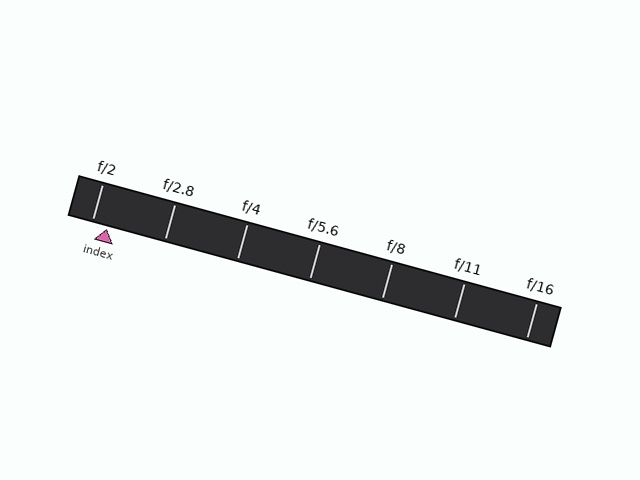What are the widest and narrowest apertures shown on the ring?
The widest aperture shown is f/2 and the narrowest is f/16.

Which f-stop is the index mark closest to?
The index mark is closest to f/2.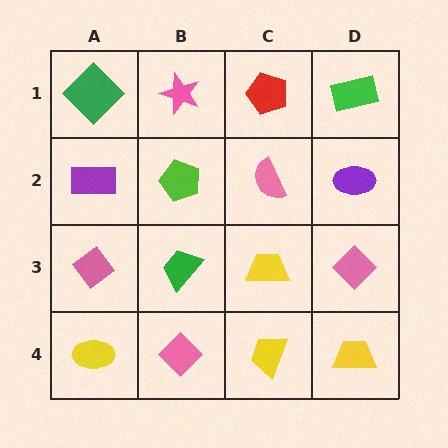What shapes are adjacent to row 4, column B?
A green trapezoid (row 3, column B), a yellow ellipse (row 4, column A), a yellow trapezoid (row 4, column C).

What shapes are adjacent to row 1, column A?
A purple rectangle (row 2, column A), a pink star (row 1, column B).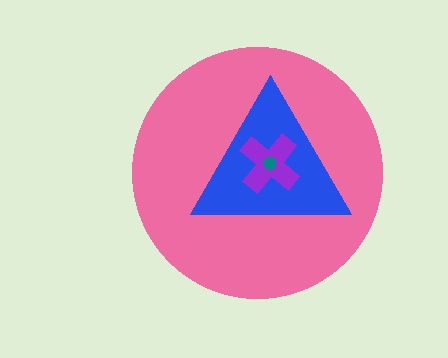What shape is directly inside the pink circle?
The blue triangle.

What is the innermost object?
The teal hexagon.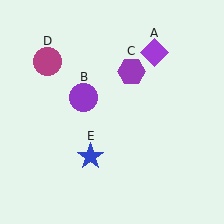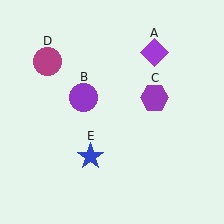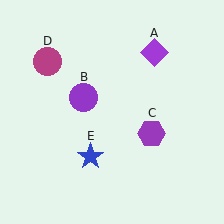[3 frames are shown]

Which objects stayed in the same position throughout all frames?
Purple diamond (object A) and purple circle (object B) and magenta circle (object D) and blue star (object E) remained stationary.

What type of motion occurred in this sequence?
The purple hexagon (object C) rotated clockwise around the center of the scene.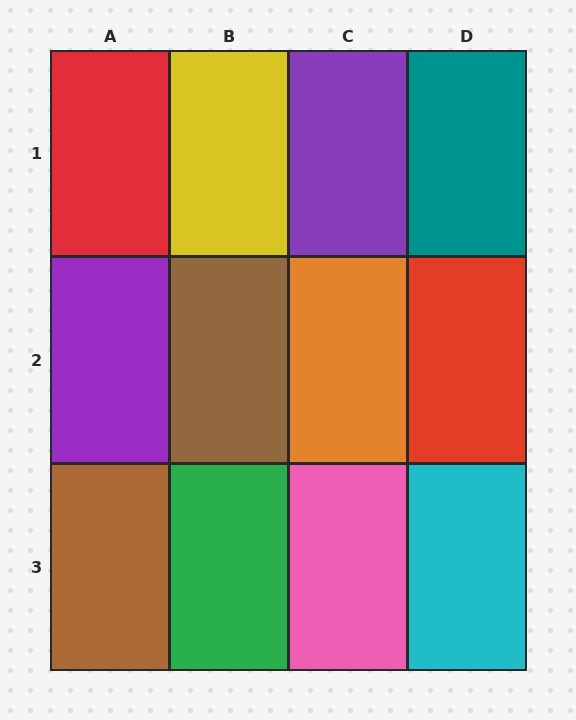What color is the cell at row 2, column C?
Orange.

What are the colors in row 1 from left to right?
Red, yellow, purple, teal.